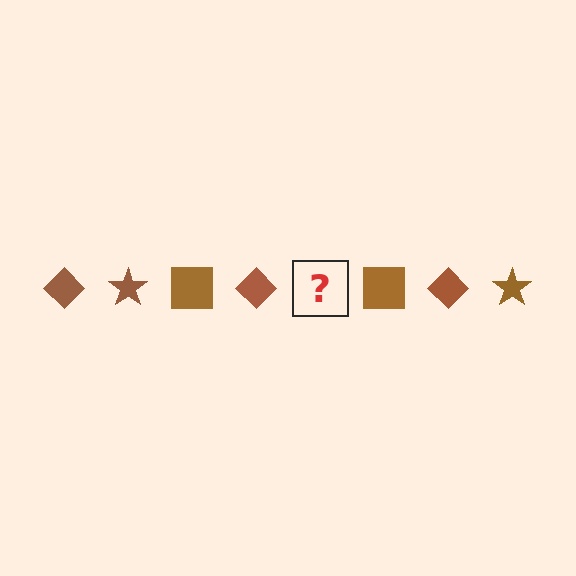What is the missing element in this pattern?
The missing element is a brown star.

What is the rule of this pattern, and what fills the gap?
The rule is that the pattern cycles through diamond, star, square shapes in brown. The gap should be filled with a brown star.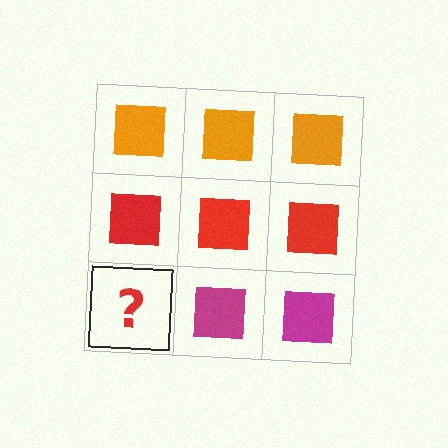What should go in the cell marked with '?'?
The missing cell should contain a magenta square.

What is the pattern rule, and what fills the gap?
The rule is that each row has a consistent color. The gap should be filled with a magenta square.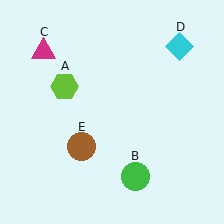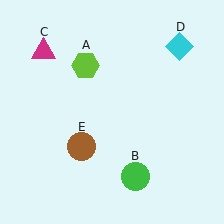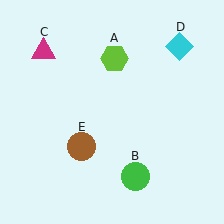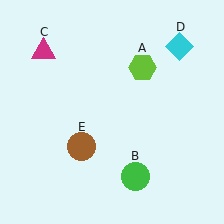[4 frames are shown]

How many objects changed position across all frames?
1 object changed position: lime hexagon (object A).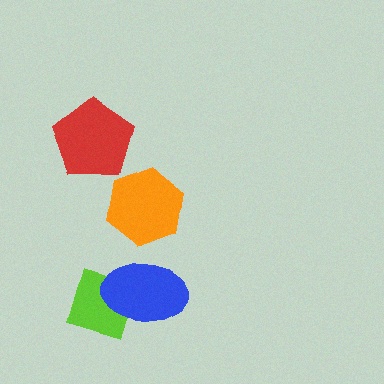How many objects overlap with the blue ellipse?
1 object overlaps with the blue ellipse.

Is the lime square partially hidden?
Yes, it is partially covered by another shape.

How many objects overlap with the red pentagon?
0 objects overlap with the red pentagon.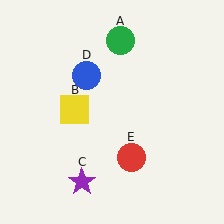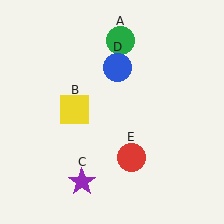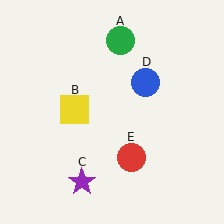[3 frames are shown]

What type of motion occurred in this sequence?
The blue circle (object D) rotated clockwise around the center of the scene.